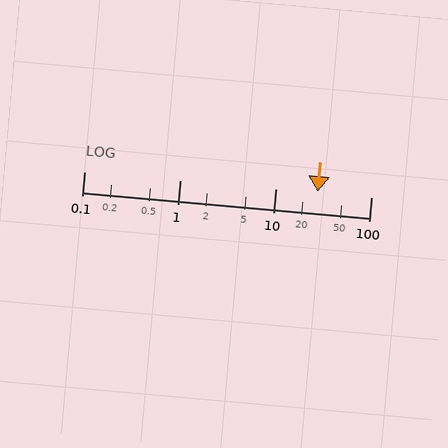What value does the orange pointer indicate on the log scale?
The pointer indicates approximately 28.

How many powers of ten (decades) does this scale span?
The scale spans 3 decades, from 0.1 to 100.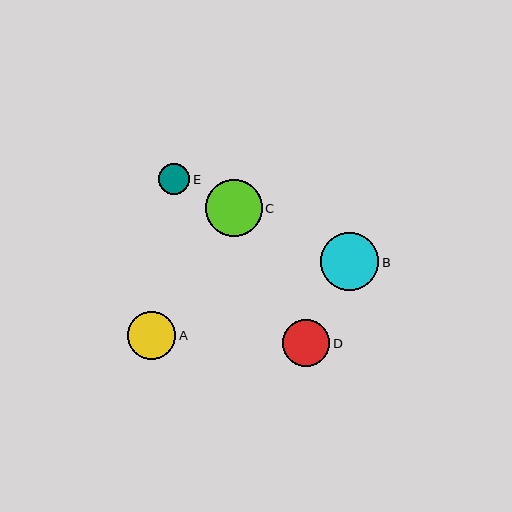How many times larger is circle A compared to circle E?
Circle A is approximately 1.5 times the size of circle E.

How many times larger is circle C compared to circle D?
Circle C is approximately 1.2 times the size of circle D.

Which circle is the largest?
Circle B is the largest with a size of approximately 58 pixels.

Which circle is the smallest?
Circle E is the smallest with a size of approximately 31 pixels.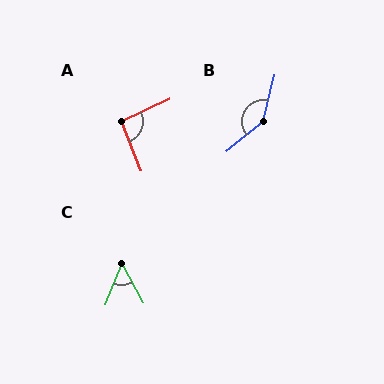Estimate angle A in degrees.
Approximately 93 degrees.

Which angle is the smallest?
C, at approximately 50 degrees.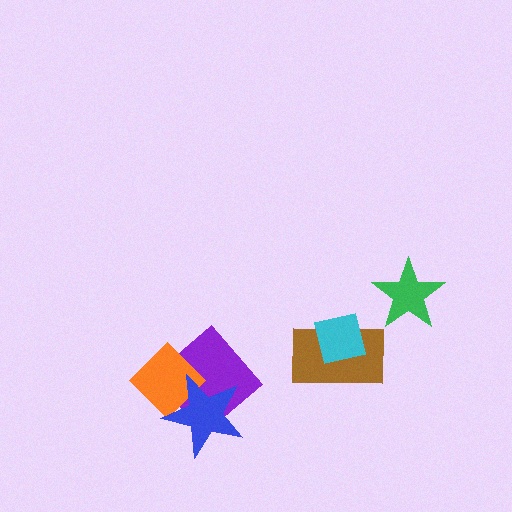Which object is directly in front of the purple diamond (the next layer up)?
The orange diamond is directly in front of the purple diamond.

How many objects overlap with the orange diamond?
2 objects overlap with the orange diamond.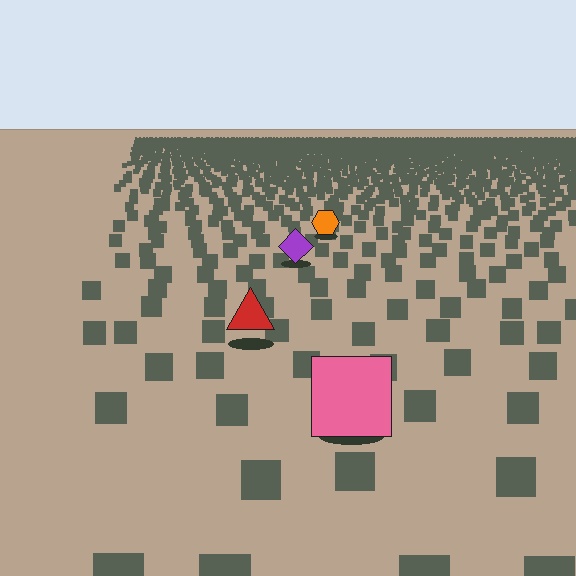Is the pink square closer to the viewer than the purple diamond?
Yes. The pink square is closer — you can tell from the texture gradient: the ground texture is coarser near it.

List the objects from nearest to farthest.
From nearest to farthest: the pink square, the red triangle, the purple diamond, the orange hexagon.